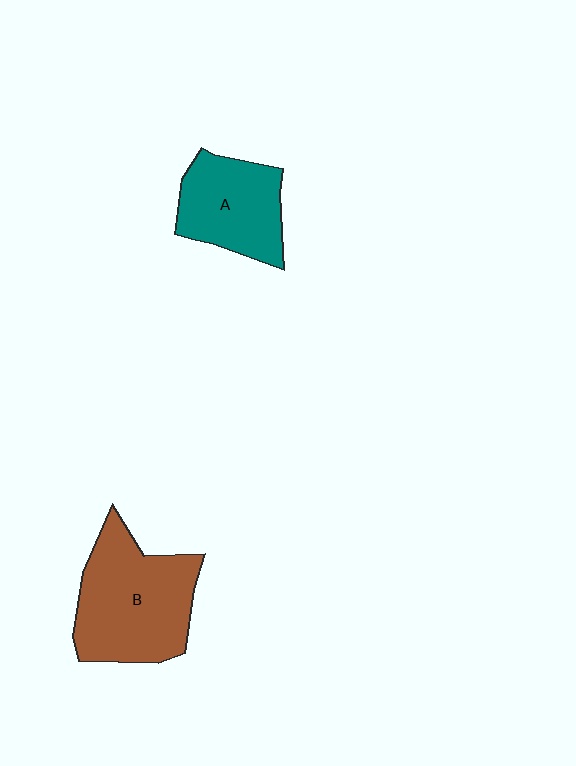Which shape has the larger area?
Shape B (brown).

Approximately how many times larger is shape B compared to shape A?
Approximately 1.4 times.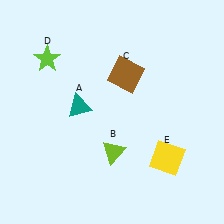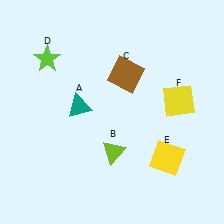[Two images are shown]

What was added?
A yellow square (F) was added in Image 2.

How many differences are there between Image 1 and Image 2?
There is 1 difference between the two images.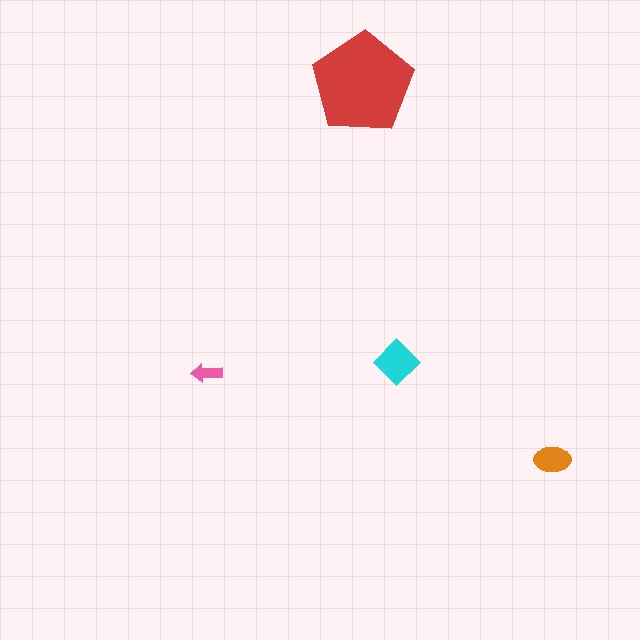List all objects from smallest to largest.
The pink arrow, the orange ellipse, the cyan diamond, the red pentagon.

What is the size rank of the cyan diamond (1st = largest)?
2nd.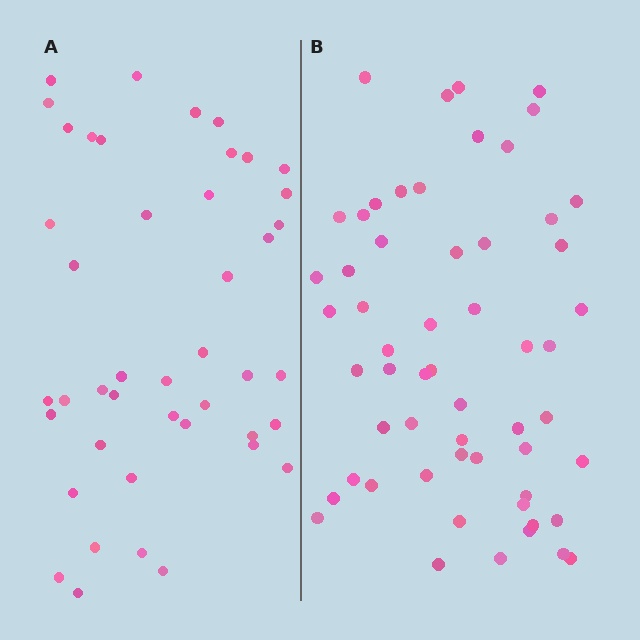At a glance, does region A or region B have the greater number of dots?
Region B (the right region) has more dots.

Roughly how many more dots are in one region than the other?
Region B has approximately 15 more dots than region A.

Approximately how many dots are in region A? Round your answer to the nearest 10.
About 40 dots. (The exact count is 44, which rounds to 40.)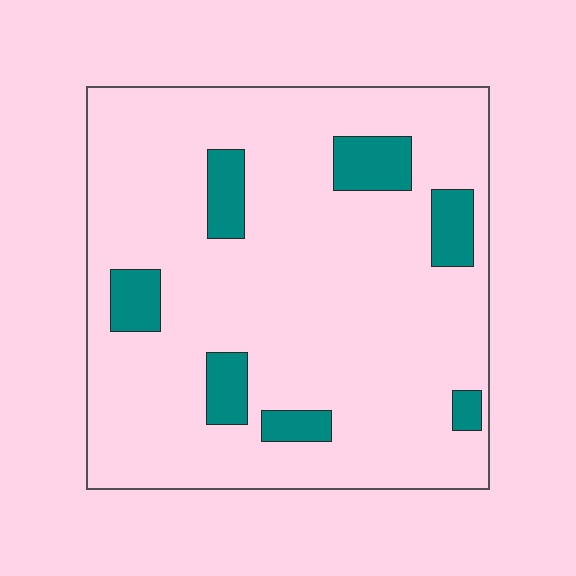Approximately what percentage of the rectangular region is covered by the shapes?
Approximately 15%.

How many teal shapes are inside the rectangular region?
7.